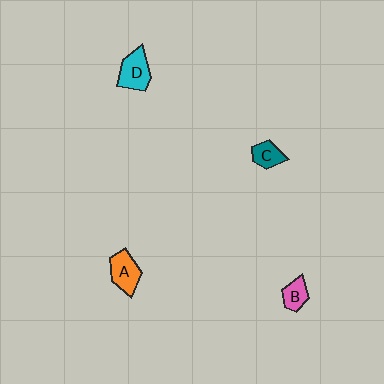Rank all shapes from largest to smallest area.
From largest to smallest: D (cyan), A (orange), C (teal), B (pink).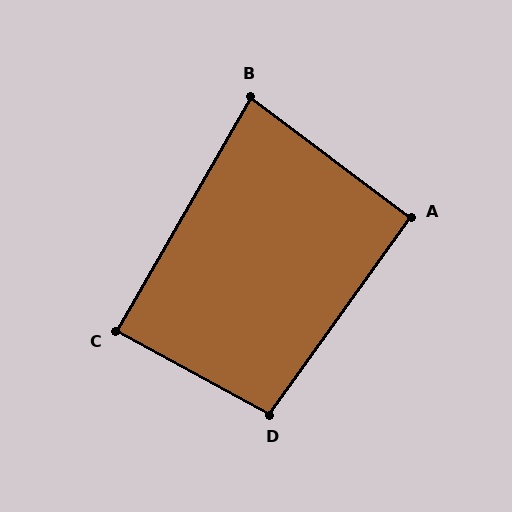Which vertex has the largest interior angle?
D, at approximately 97 degrees.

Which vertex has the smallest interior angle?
B, at approximately 83 degrees.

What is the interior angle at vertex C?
Approximately 89 degrees (approximately right).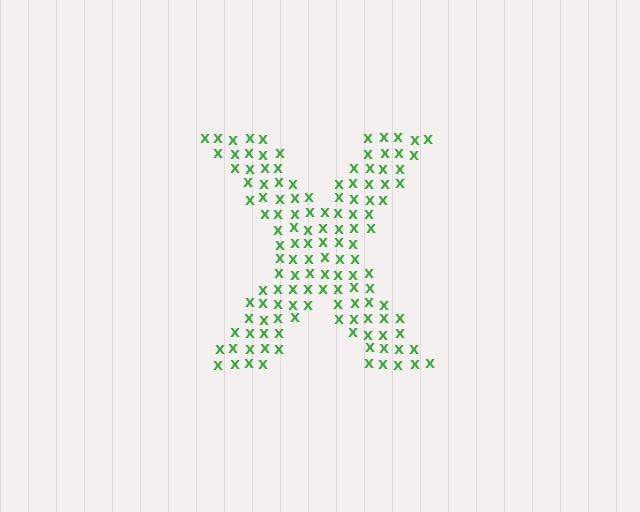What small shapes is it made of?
It is made of small letter X's.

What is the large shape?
The large shape is the letter X.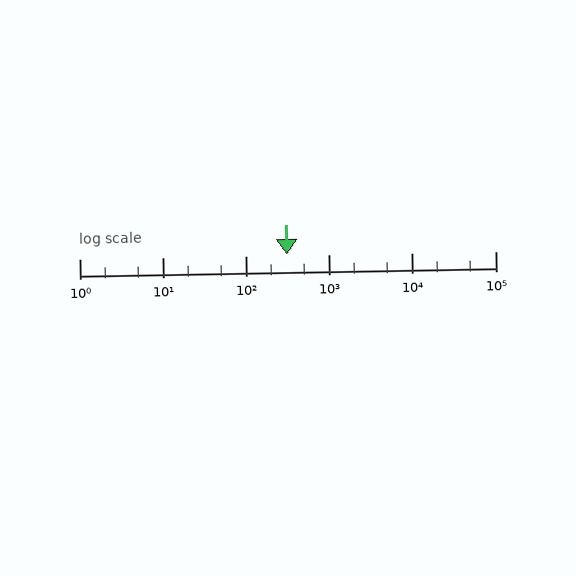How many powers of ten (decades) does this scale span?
The scale spans 5 decades, from 1 to 100000.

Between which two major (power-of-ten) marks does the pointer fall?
The pointer is between 100 and 1000.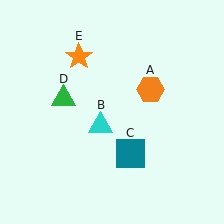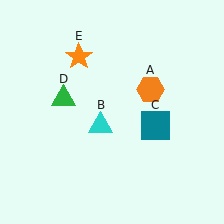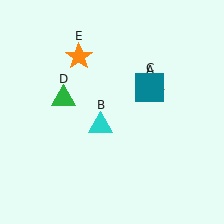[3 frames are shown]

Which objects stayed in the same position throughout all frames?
Orange hexagon (object A) and cyan triangle (object B) and green triangle (object D) and orange star (object E) remained stationary.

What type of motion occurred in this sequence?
The teal square (object C) rotated counterclockwise around the center of the scene.